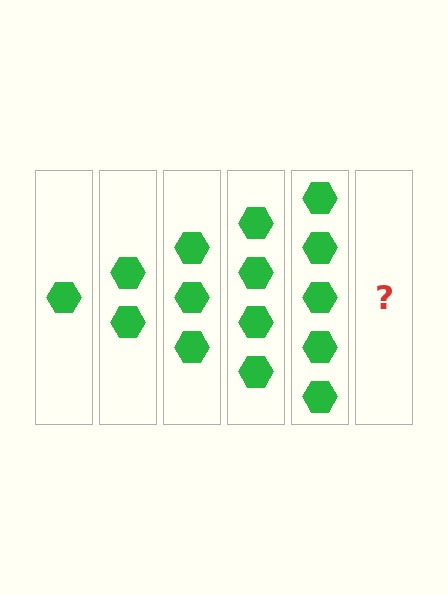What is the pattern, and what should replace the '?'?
The pattern is that each step adds one more hexagon. The '?' should be 6 hexagons.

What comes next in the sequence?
The next element should be 6 hexagons.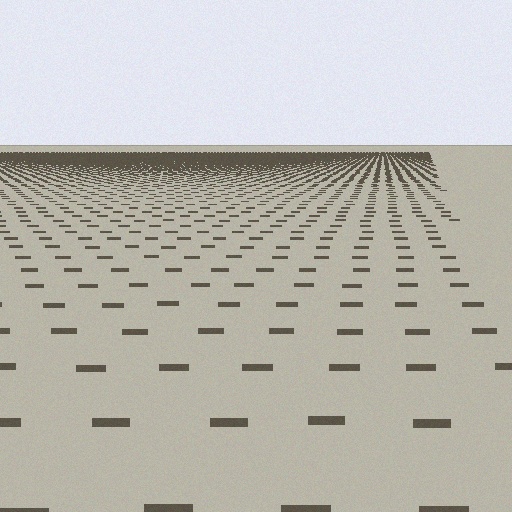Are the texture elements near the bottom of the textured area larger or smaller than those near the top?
Larger. Near the bottom, elements are closer to the viewer and appear at a bigger on-screen size.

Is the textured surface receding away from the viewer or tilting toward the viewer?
The surface is receding away from the viewer. Texture elements get smaller and denser toward the top.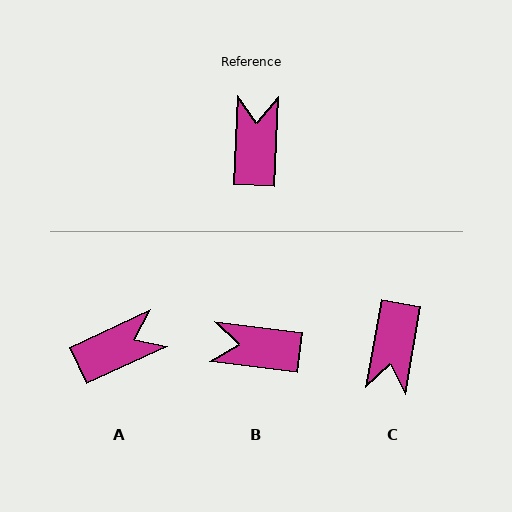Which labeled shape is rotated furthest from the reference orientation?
C, about 172 degrees away.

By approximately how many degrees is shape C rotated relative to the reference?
Approximately 172 degrees counter-clockwise.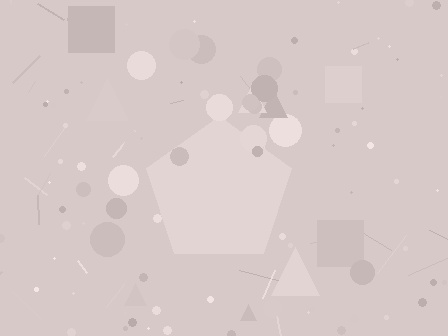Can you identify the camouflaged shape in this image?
The camouflaged shape is a pentagon.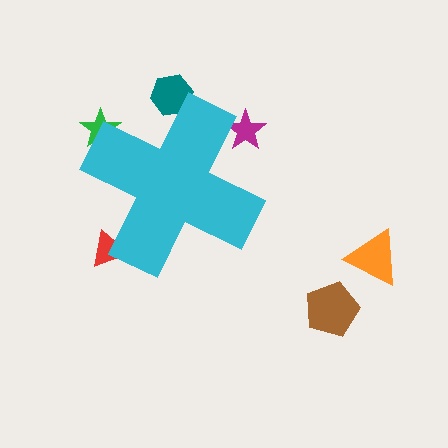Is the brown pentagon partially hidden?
No, the brown pentagon is fully visible.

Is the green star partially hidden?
Yes, the green star is partially hidden behind the cyan cross.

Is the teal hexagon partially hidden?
Yes, the teal hexagon is partially hidden behind the cyan cross.